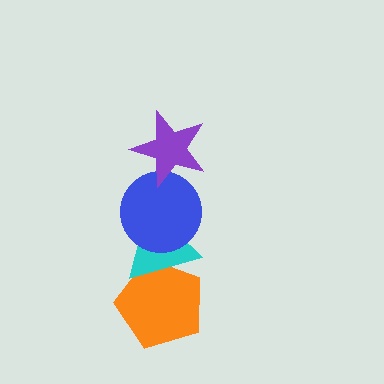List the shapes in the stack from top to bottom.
From top to bottom: the purple star, the blue circle, the cyan triangle, the orange pentagon.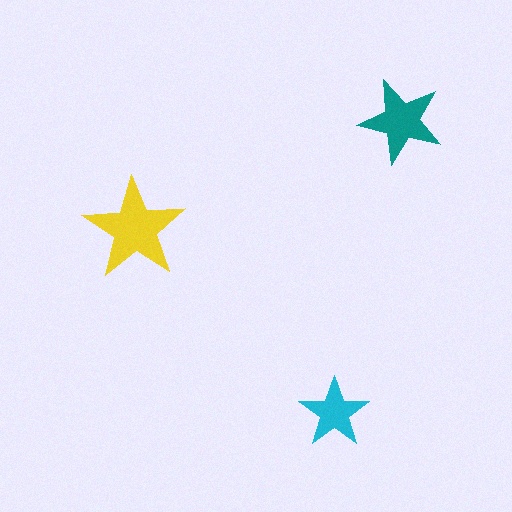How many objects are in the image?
There are 3 objects in the image.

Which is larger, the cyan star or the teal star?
The teal one.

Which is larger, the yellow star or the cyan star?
The yellow one.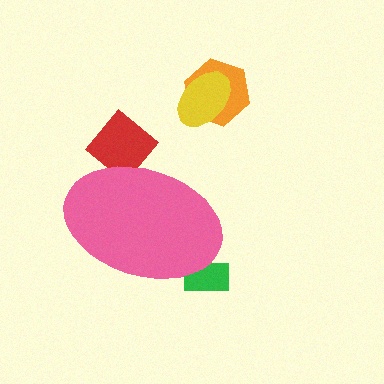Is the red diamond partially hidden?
Yes, the red diamond is partially hidden behind the pink ellipse.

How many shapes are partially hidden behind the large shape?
2 shapes are partially hidden.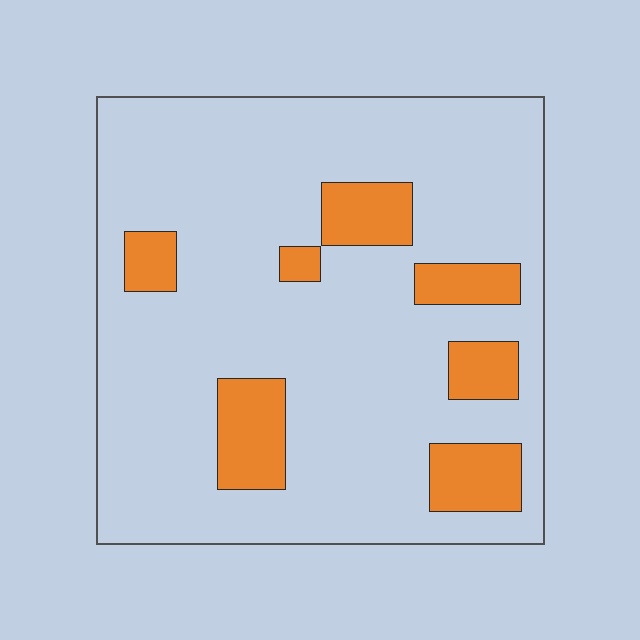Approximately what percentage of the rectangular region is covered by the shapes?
Approximately 15%.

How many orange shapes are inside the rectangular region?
7.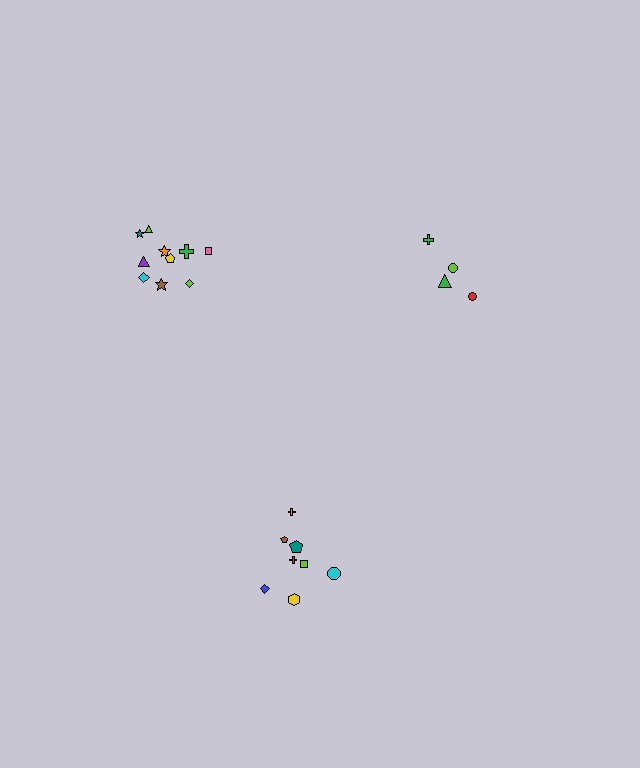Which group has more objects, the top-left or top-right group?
The top-left group.